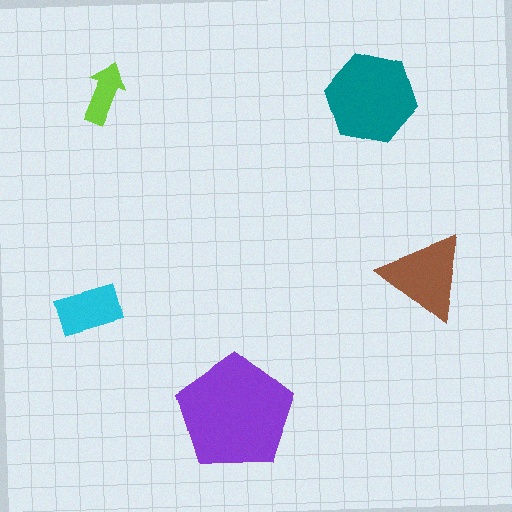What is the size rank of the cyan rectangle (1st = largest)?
4th.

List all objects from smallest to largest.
The lime arrow, the cyan rectangle, the brown triangle, the teal hexagon, the purple pentagon.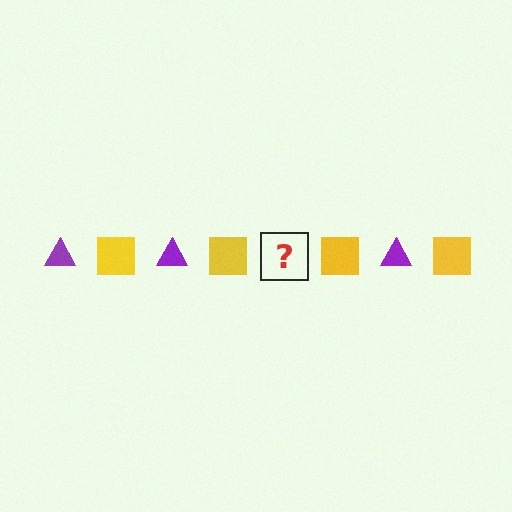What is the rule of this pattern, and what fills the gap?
The rule is that the pattern alternates between purple triangle and yellow square. The gap should be filled with a purple triangle.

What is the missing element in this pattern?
The missing element is a purple triangle.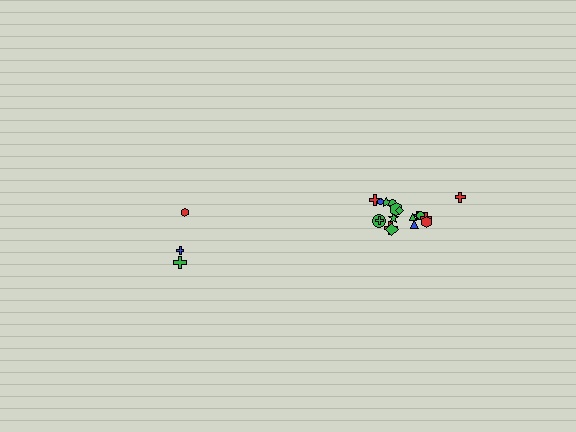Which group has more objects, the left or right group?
The right group.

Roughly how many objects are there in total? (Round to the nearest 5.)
Roughly 20 objects in total.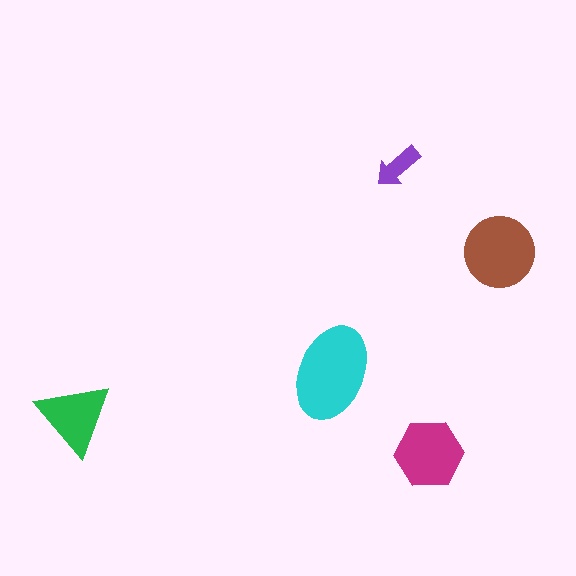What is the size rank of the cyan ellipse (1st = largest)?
1st.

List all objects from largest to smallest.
The cyan ellipse, the brown circle, the magenta hexagon, the green triangle, the purple arrow.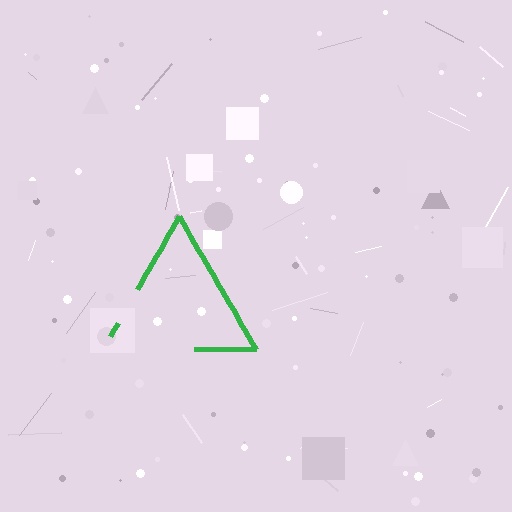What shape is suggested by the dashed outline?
The dashed outline suggests a triangle.